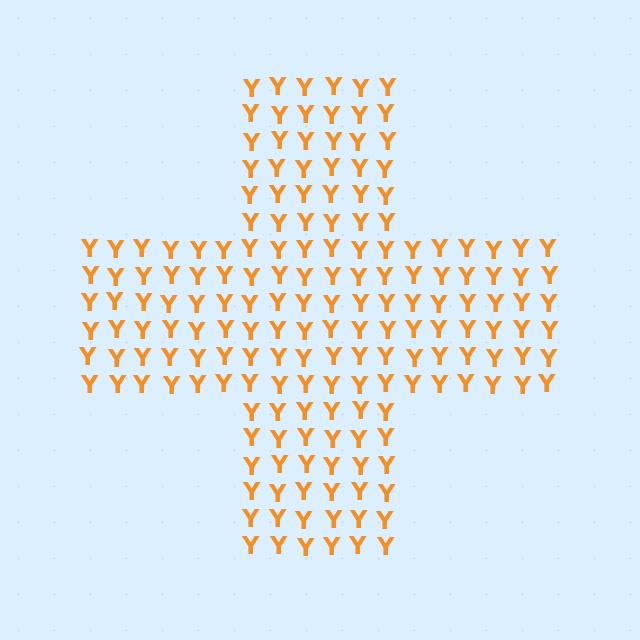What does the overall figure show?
The overall figure shows a cross.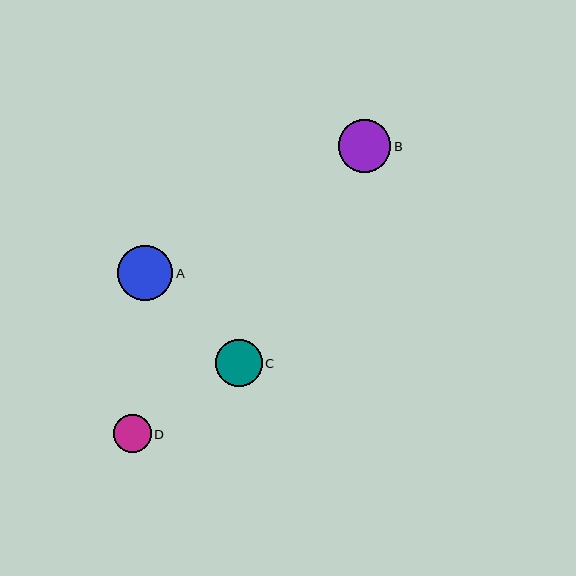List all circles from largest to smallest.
From largest to smallest: A, B, C, D.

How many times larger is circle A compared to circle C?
Circle A is approximately 1.2 times the size of circle C.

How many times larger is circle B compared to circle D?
Circle B is approximately 1.4 times the size of circle D.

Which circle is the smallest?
Circle D is the smallest with a size of approximately 38 pixels.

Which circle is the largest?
Circle A is the largest with a size of approximately 56 pixels.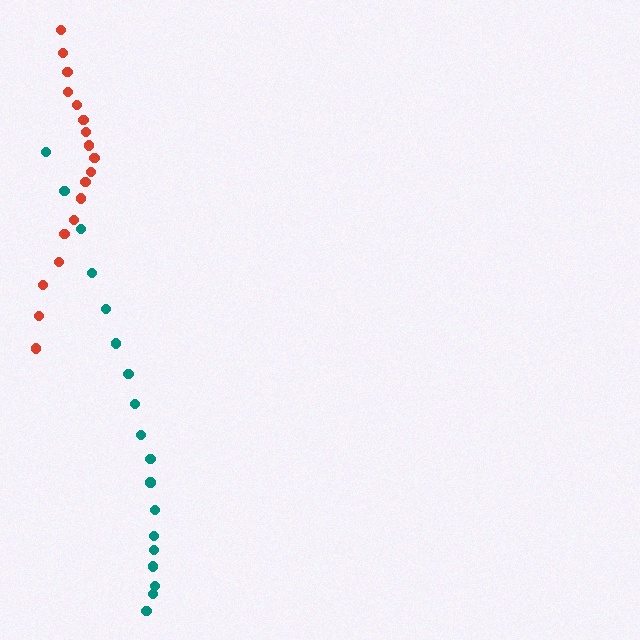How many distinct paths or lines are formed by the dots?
There are 2 distinct paths.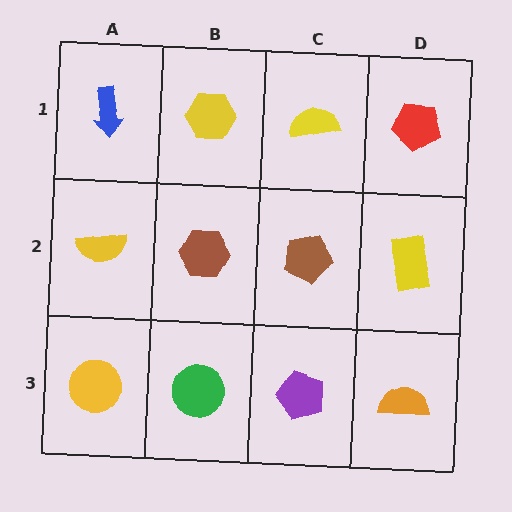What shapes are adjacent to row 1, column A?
A yellow semicircle (row 2, column A), a yellow hexagon (row 1, column B).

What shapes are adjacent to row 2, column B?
A yellow hexagon (row 1, column B), a green circle (row 3, column B), a yellow semicircle (row 2, column A), a brown pentagon (row 2, column C).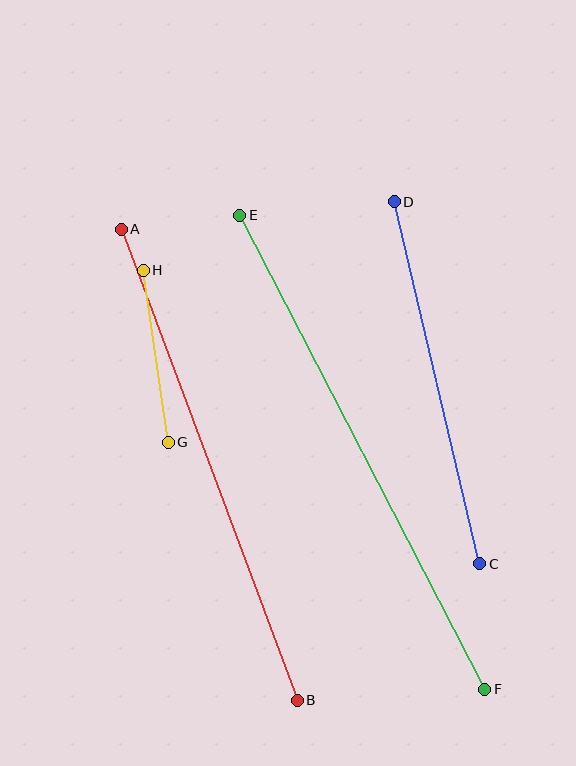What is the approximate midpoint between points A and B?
The midpoint is at approximately (209, 465) pixels.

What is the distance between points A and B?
The distance is approximately 502 pixels.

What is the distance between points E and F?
The distance is approximately 534 pixels.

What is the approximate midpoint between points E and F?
The midpoint is at approximately (362, 452) pixels.